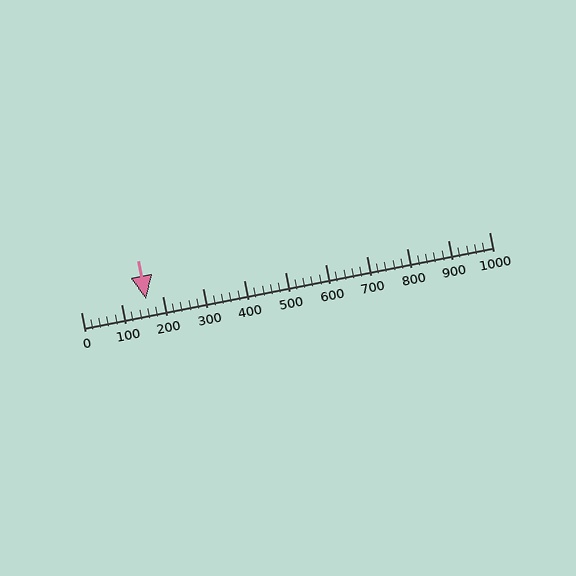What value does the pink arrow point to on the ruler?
The pink arrow points to approximately 160.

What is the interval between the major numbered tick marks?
The major tick marks are spaced 100 units apart.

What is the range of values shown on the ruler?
The ruler shows values from 0 to 1000.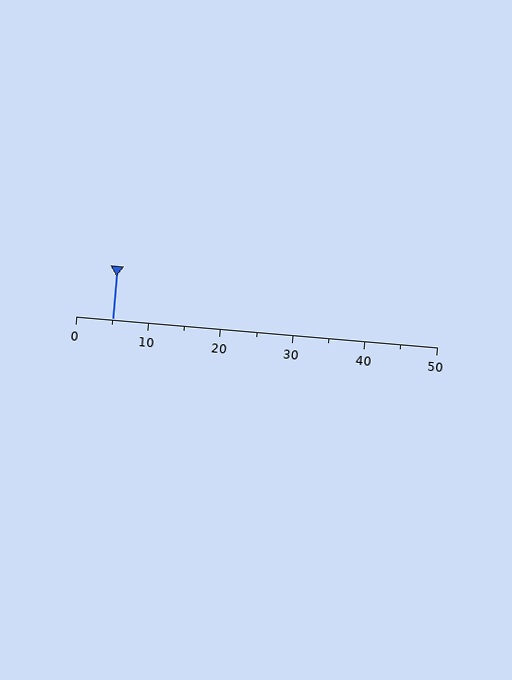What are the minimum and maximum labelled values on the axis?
The axis runs from 0 to 50.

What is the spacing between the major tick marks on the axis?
The major ticks are spaced 10 apart.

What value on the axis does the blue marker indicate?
The marker indicates approximately 5.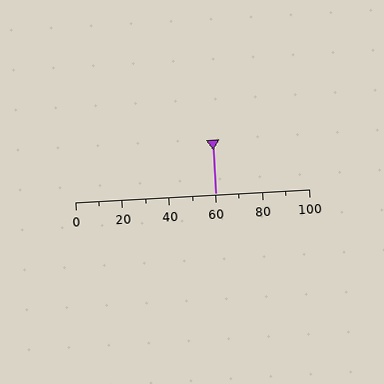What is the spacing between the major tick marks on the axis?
The major ticks are spaced 20 apart.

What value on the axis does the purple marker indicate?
The marker indicates approximately 60.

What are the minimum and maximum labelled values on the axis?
The axis runs from 0 to 100.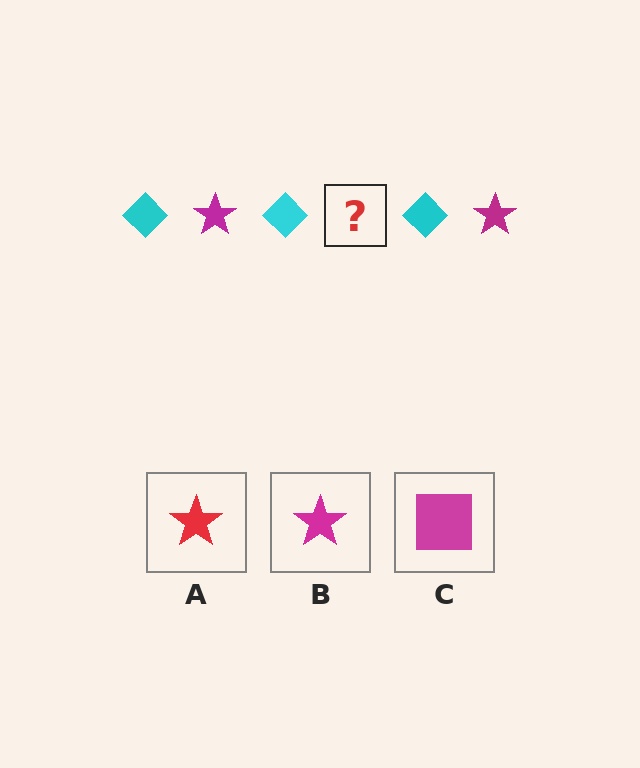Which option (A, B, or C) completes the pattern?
B.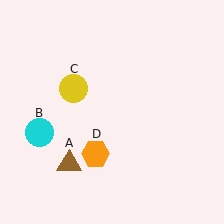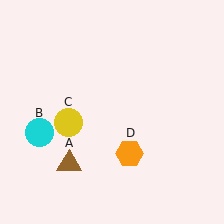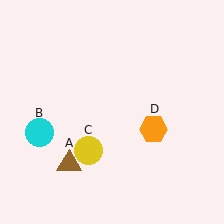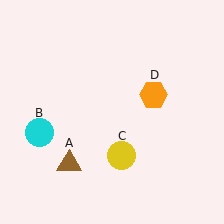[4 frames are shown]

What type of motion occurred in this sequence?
The yellow circle (object C), orange hexagon (object D) rotated counterclockwise around the center of the scene.